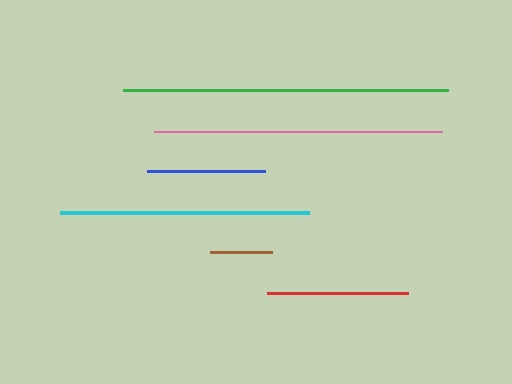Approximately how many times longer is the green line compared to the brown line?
The green line is approximately 5.2 times the length of the brown line.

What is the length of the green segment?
The green segment is approximately 325 pixels long.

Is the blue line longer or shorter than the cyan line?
The cyan line is longer than the blue line.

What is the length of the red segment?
The red segment is approximately 141 pixels long.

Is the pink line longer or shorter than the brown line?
The pink line is longer than the brown line.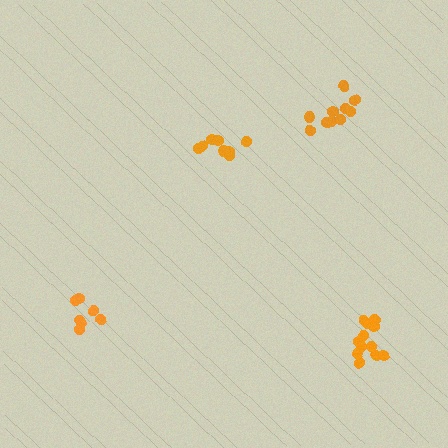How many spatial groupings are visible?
There are 4 spatial groupings.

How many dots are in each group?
Group 1: 12 dots, Group 2: 8 dots, Group 3: 10 dots, Group 4: 7 dots (37 total).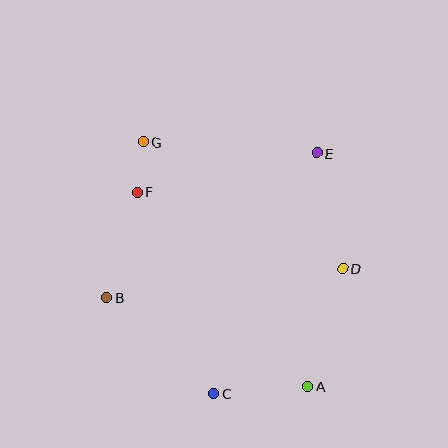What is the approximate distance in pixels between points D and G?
The distance between D and G is approximately 237 pixels.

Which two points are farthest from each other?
Points A and G are farthest from each other.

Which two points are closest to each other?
Points F and G are closest to each other.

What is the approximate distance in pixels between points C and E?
The distance between C and E is approximately 262 pixels.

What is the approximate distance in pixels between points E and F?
The distance between E and F is approximately 184 pixels.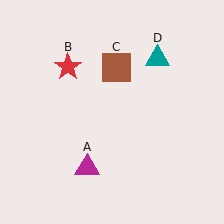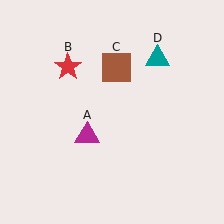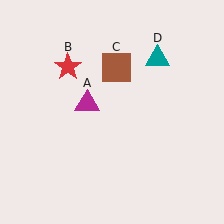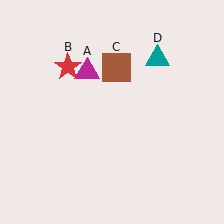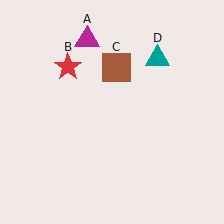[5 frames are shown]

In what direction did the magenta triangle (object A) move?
The magenta triangle (object A) moved up.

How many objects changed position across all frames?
1 object changed position: magenta triangle (object A).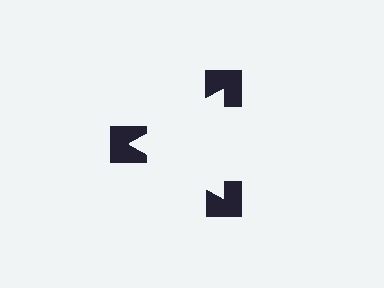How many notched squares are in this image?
There are 3 — one at each vertex of the illusory triangle.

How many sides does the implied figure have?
3 sides.